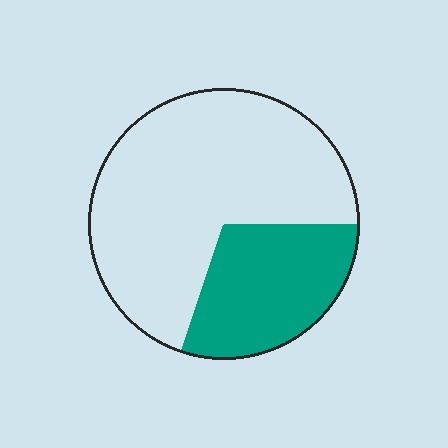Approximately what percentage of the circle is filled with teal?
Approximately 30%.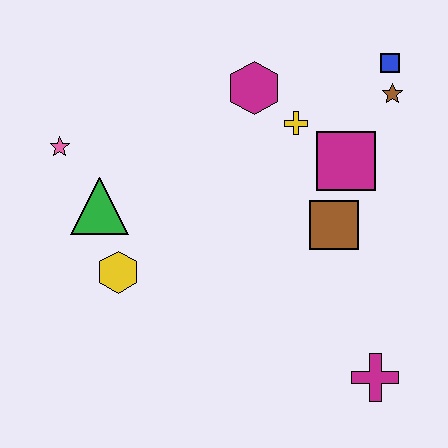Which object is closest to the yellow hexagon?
The green triangle is closest to the yellow hexagon.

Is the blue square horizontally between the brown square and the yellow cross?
No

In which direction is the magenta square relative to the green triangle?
The magenta square is to the right of the green triangle.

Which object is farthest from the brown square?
The pink star is farthest from the brown square.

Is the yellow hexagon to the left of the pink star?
No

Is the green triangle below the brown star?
Yes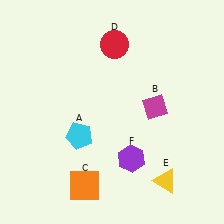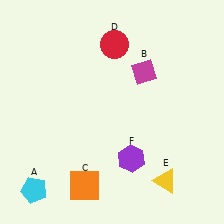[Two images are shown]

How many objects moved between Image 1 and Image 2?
2 objects moved between the two images.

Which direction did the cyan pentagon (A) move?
The cyan pentagon (A) moved down.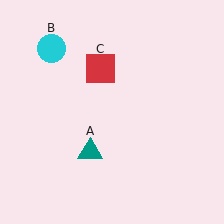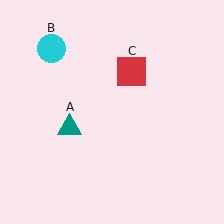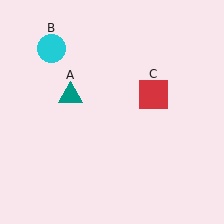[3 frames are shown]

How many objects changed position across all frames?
2 objects changed position: teal triangle (object A), red square (object C).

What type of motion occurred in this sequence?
The teal triangle (object A), red square (object C) rotated clockwise around the center of the scene.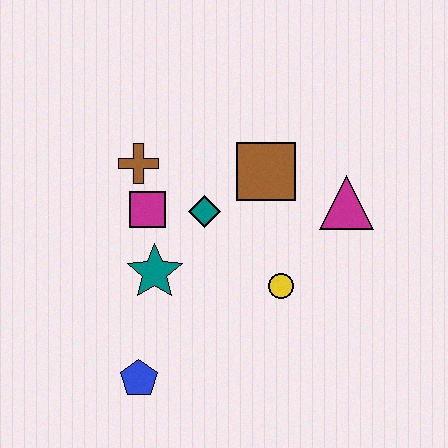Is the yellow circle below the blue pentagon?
No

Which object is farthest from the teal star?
The magenta triangle is farthest from the teal star.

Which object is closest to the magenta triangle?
The brown square is closest to the magenta triangle.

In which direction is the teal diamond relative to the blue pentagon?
The teal diamond is above the blue pentagon.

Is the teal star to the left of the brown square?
Yes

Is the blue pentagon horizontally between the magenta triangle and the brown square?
No